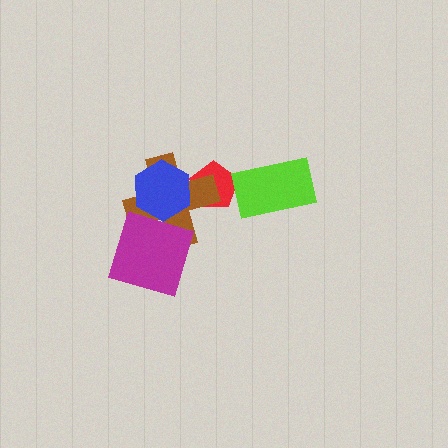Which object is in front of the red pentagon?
The brown cross is in front of the red pentagon.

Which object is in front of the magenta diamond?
The blue hexagon is in front of the magenta diamond.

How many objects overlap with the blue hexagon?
2 objects overlap with the blue hexagon.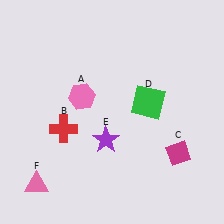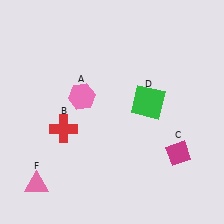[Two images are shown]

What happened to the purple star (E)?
The purple star (E) was removed in Image 2. It was in the bottom-left area of Image 1.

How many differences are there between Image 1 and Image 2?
There is 1 difference between the two images.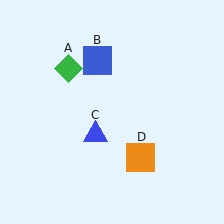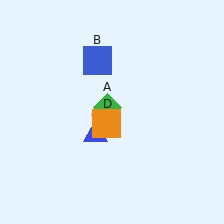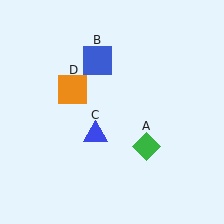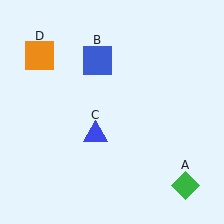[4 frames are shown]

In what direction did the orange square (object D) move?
The orange square (object D) moved up and to the left.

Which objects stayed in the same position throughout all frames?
Blue square (object B) and blue triangle (object C) remained stationary.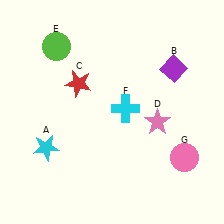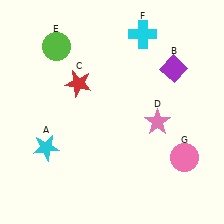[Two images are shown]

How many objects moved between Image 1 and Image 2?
1 object moved between the two images.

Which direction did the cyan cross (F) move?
The cyan cross (F) moved up.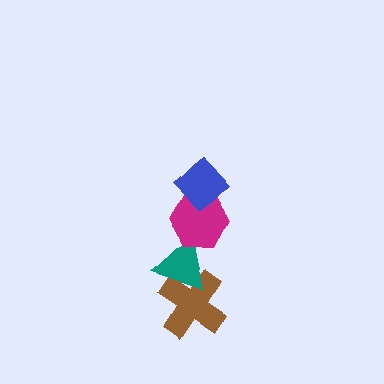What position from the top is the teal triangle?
The teal triangle is 3rd from the top.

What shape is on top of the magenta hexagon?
The blue diamond is on top of the magenta hexagon.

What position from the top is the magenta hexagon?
The magenta hexagon is 2nd from the top.